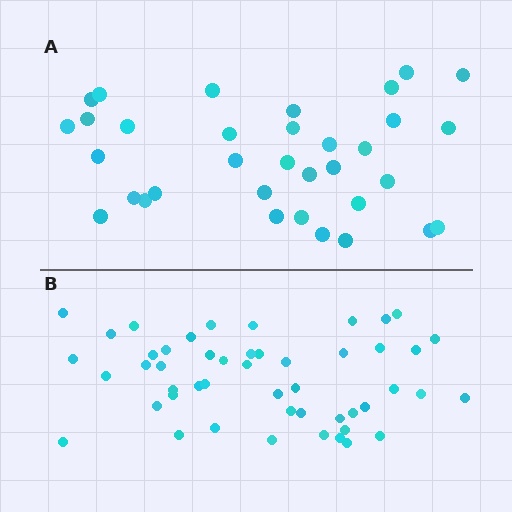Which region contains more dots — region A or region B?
Region B (the bottom region) has more dots.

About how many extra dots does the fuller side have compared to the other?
Region B has approximately 15 more dots than region A.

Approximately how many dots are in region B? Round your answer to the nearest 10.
About 50 dots. (The exact count is 49, which rounds to 50.)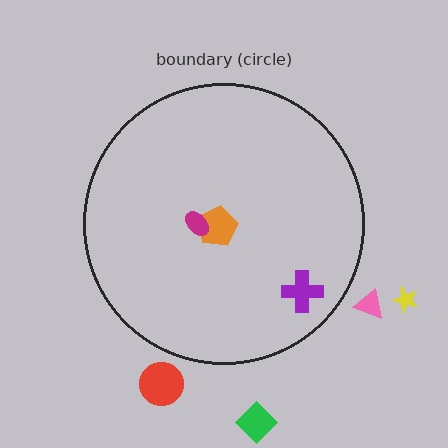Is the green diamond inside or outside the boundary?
Outside.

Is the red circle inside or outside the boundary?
Outside.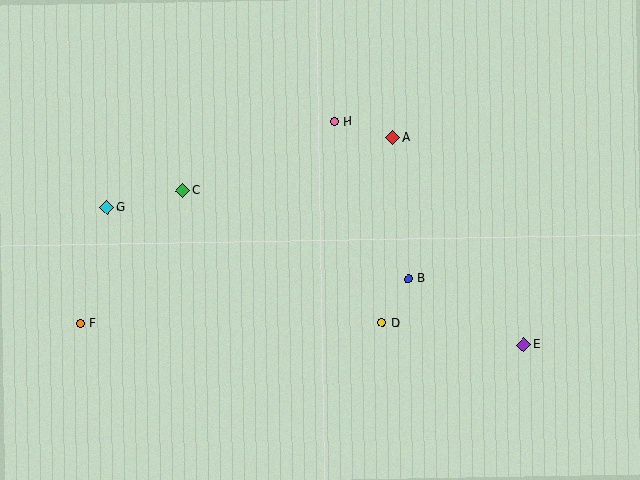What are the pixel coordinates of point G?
Point G is at (107, 207).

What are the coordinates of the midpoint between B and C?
The midpoint between B and C is at (295, 235).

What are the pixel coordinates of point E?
Point E is at (524, 345).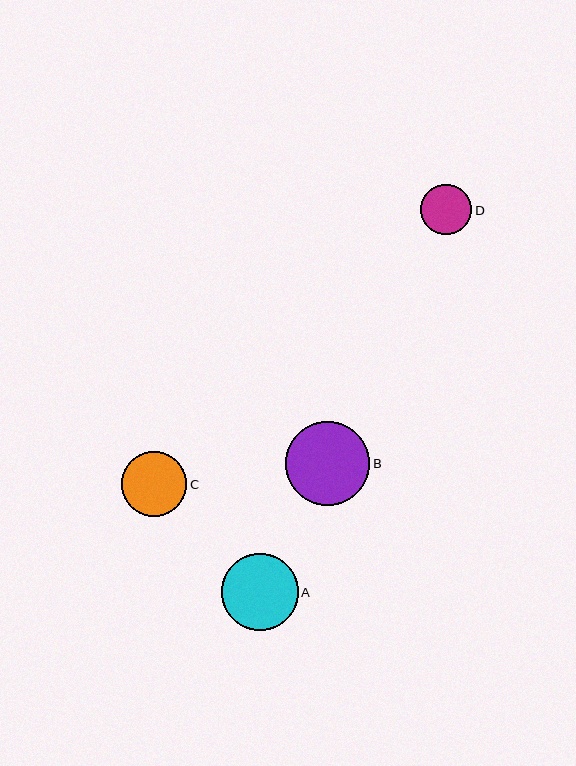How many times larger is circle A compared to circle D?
Circle A is approximately 1.5 times the size of circle D.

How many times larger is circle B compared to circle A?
Circle B is approximately 1.1 times the size of circle A.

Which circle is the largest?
Circle B is the largest with a size of approximately 84 pixels.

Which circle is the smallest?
Circle D is the smallest with a size of approximately 51 pixels.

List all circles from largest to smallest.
From largest to smallest: B, A, C, D.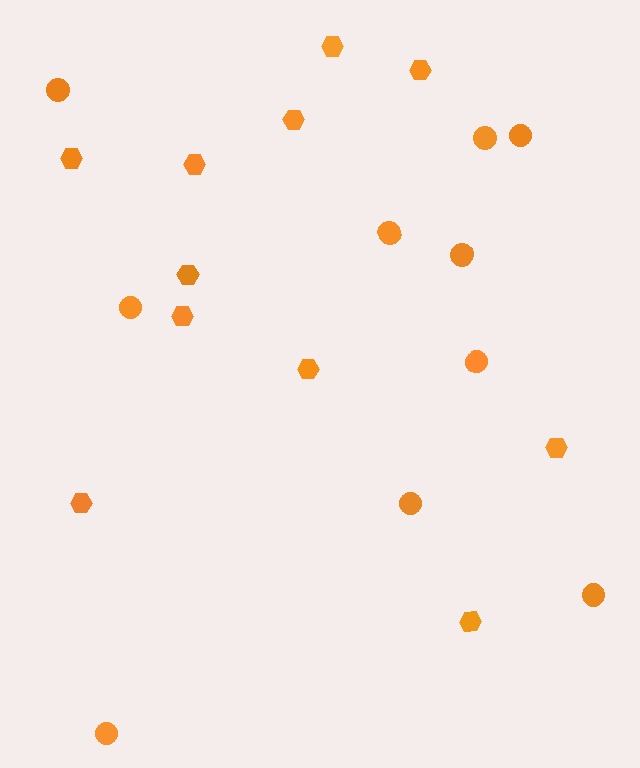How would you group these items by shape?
There are 2 groups: one group of hexagons (11) and one group of circles (10).